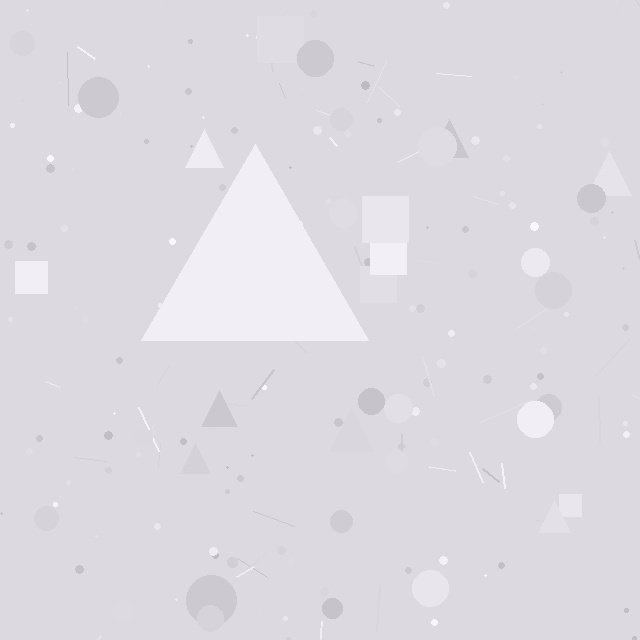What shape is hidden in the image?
A triangle is hidden in the image.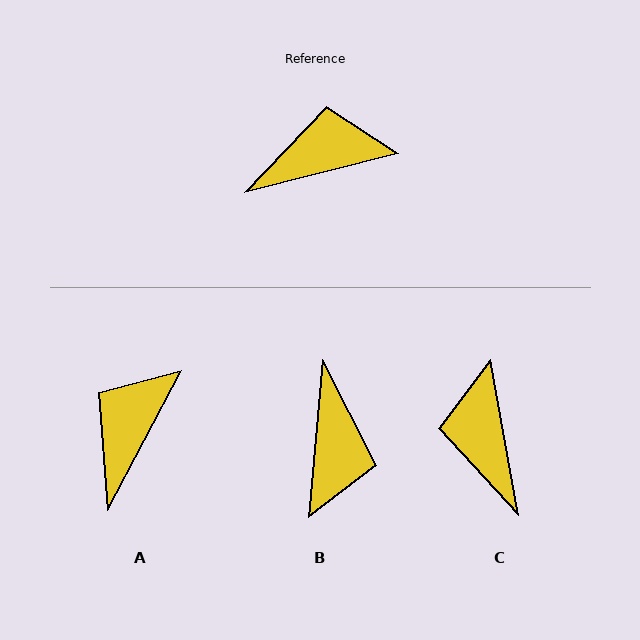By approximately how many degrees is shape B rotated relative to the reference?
Approximately 109 degrees clockwise.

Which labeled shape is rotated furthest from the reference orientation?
B, about 109 degrees away.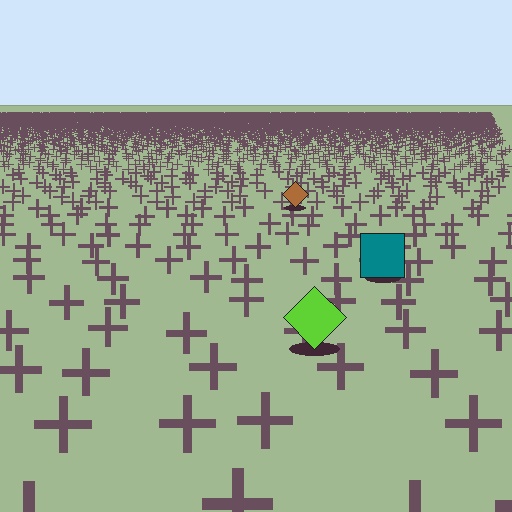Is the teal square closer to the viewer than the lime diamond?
No. The lime diamond is closer — you can tell from the texture gradient: the ground texture is coarser near it.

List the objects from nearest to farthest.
From nearest to farthest: the lime diamond, the teal square, the brown diamond.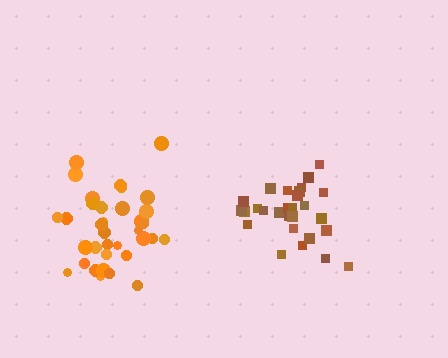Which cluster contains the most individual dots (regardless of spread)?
Orange (35).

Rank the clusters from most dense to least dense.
brown, orange.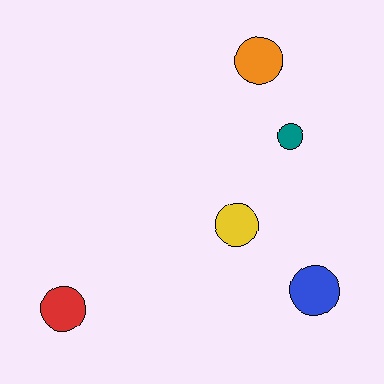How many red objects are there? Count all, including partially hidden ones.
There is 1 red object.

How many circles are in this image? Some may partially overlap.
There are 5 circles.